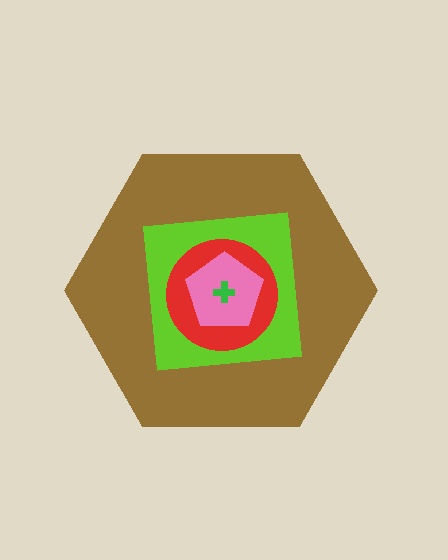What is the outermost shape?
The brown hexagon.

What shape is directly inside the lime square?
The red circle.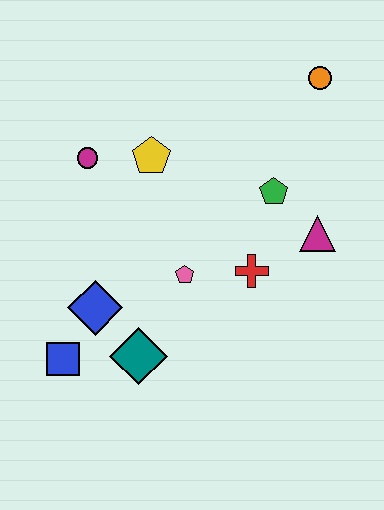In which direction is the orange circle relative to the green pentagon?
The orange circle is above the green pentagon.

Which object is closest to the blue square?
The blue diamond is closest to the blue square.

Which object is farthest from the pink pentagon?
The orange circle is farthest from the pink pentagon.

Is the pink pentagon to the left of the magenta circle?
No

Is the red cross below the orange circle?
Yes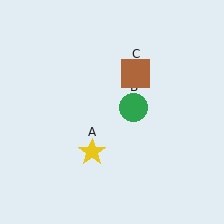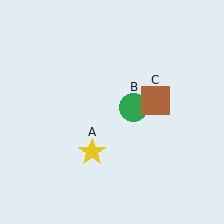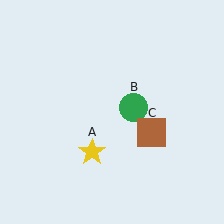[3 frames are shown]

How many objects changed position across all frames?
1 object changed position: brown square (object C).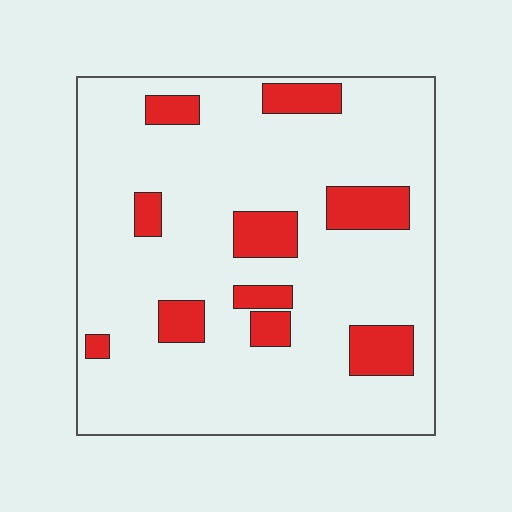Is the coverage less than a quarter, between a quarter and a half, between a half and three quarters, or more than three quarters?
Less than a quarter.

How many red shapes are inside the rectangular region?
10.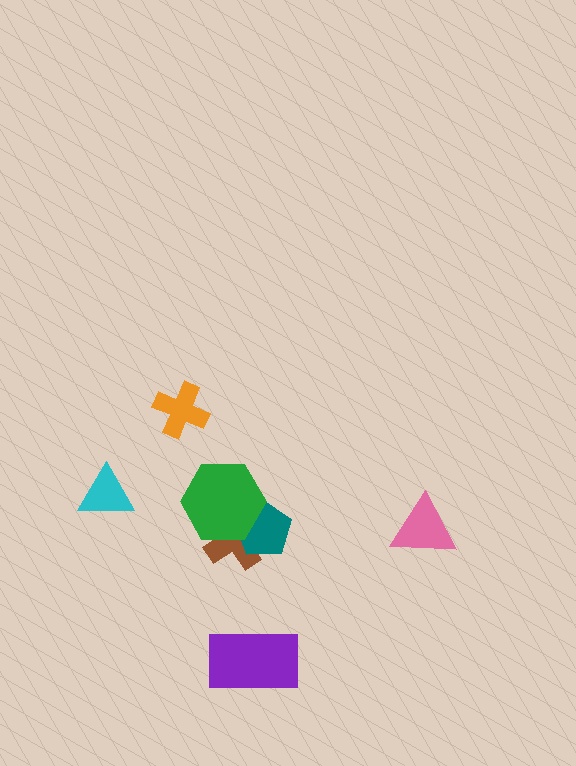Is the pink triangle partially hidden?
No, no other shape covers it.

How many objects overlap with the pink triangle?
0 objects overlap with the pink triangle.